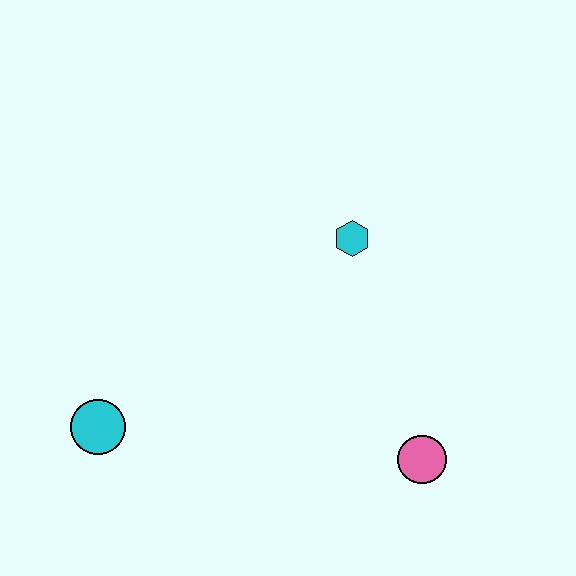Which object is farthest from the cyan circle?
The pink circle is farthest from the cyan circle.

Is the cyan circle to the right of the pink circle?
No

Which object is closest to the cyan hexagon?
The pink circle is closest to the cyan hexagon.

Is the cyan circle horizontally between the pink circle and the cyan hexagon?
No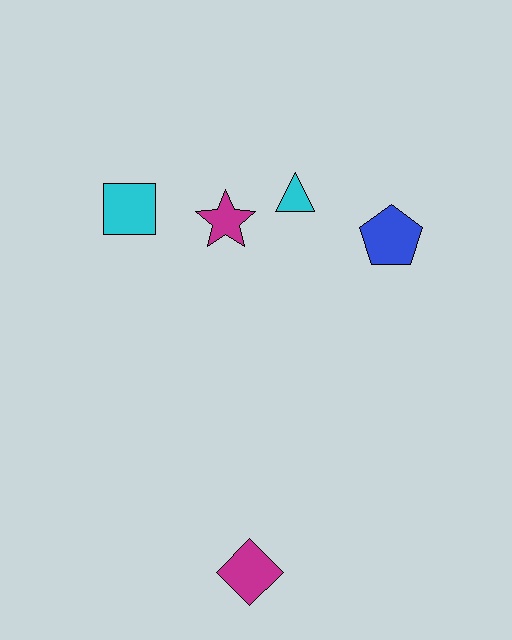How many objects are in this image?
There are 5 objects.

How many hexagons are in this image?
There are no hexagons.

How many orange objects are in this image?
There are no orange objects.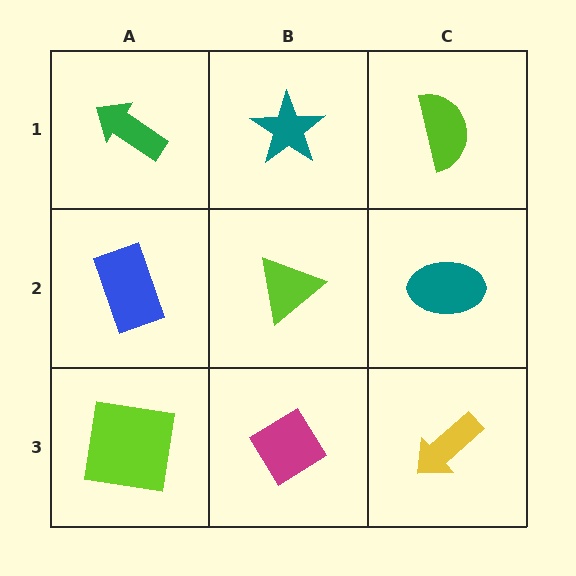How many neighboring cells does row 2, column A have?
3.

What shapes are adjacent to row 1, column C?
A teal ellipse (row 2, column C), a teal star (row 1, column B).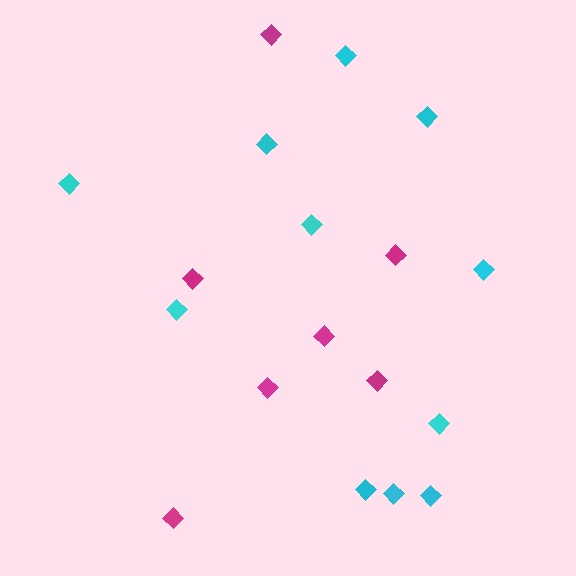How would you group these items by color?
There are 2 groups: one group of cyan diamonds (11) and one group of magenta diamonds (7).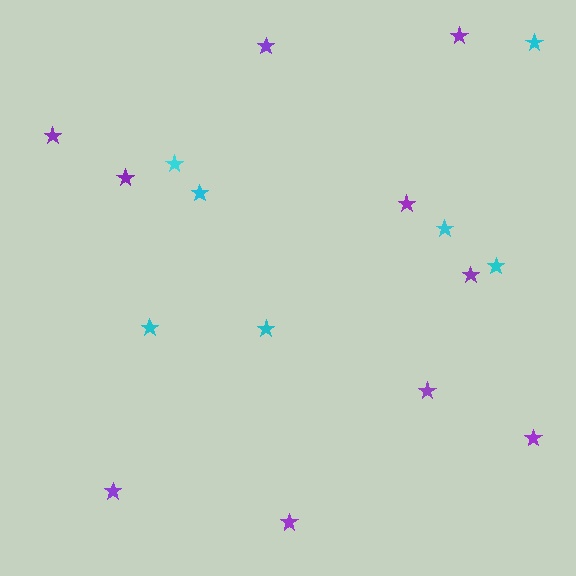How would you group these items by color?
There are 2 groups: one group of cyan stars (7) and one group of purple stars (10).